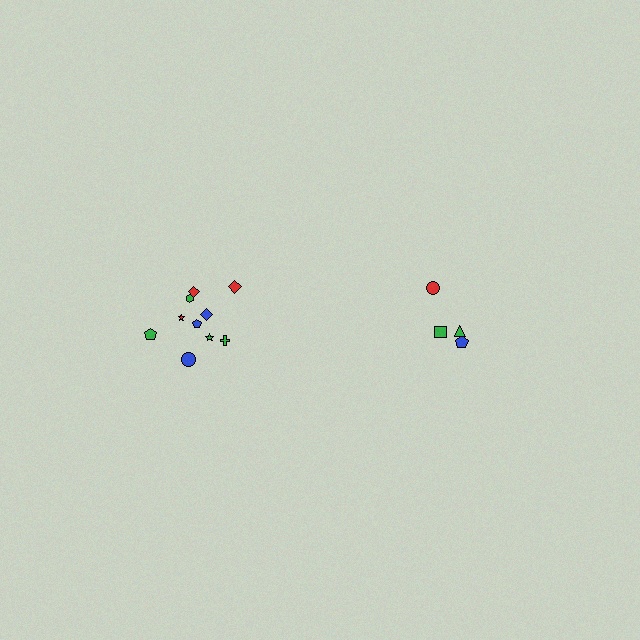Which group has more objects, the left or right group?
The left group.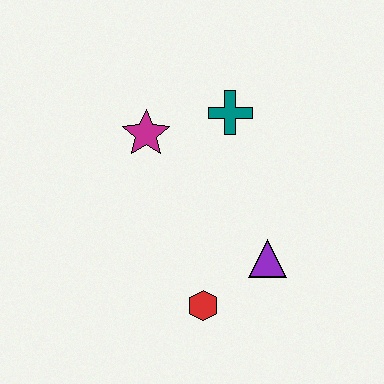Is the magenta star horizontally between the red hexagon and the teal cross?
No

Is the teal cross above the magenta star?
Yes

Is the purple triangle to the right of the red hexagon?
Yes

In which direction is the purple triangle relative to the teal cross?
The purple triangle is below the teal cross.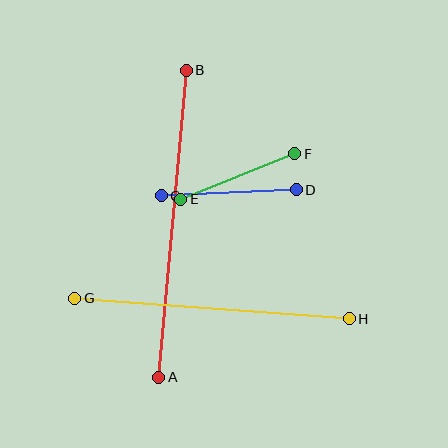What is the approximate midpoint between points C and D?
The midpoint is at approximately (229, 193) pixels.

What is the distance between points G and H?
The distance is approximately 275 pixels.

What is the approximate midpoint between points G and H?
The midpoint is at approximately (212, 308) pixels.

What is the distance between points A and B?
The distance is approximately 308 pixels.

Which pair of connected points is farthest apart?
Points A and B are farthest apart.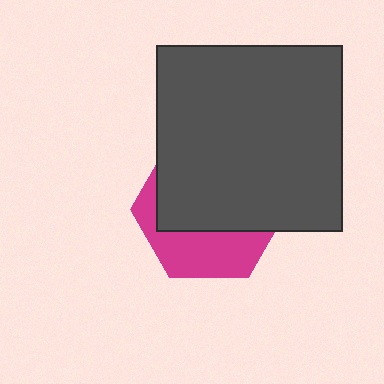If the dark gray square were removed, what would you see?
You would see the complete magenta hexagon.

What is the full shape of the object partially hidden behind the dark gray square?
The partially hidden object is a magenta hexagon.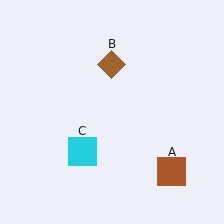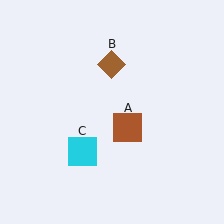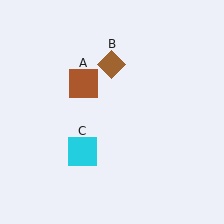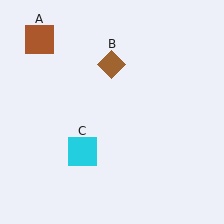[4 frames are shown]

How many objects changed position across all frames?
1 object changed position: brown square (object A).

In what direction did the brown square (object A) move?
The brown square (object A) moved up and to the left.